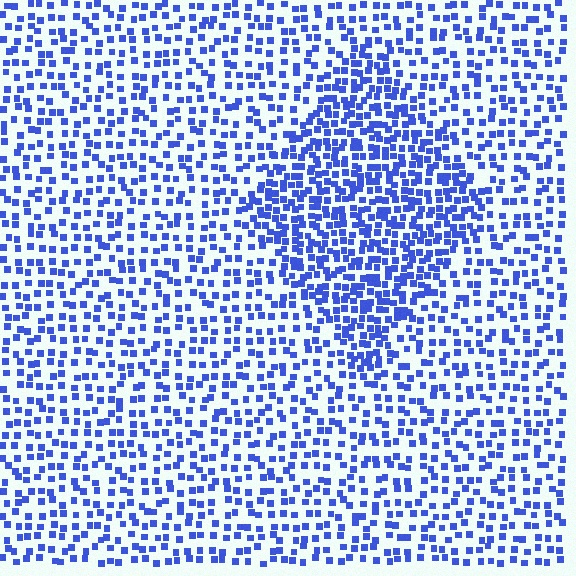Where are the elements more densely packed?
The elements are more densely packed inside the diamond boundary.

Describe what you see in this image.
The image contains small blue elements arranged at two different densities. A diamond-shaped region is visible where the elements are more densely packed than the surrounding area.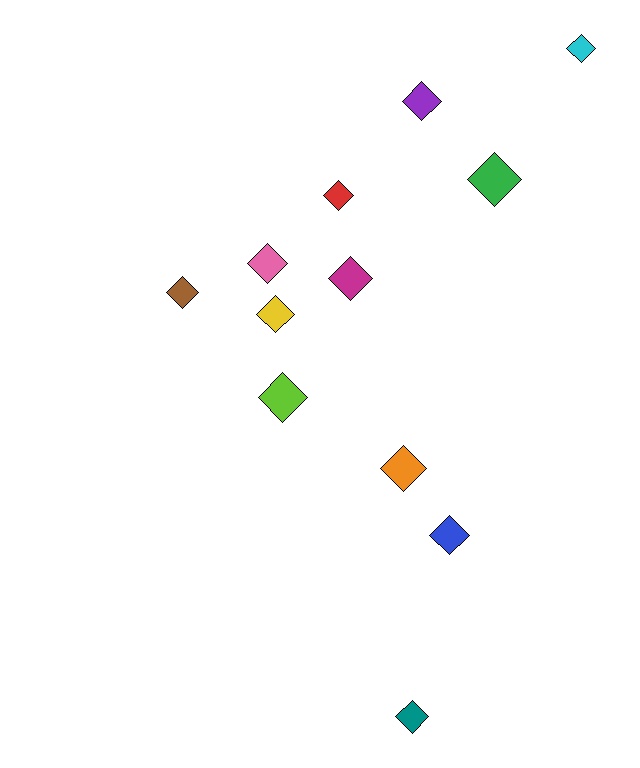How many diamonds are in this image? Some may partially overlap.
There are 12 diamonds.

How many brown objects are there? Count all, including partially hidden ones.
There is 1 brown object.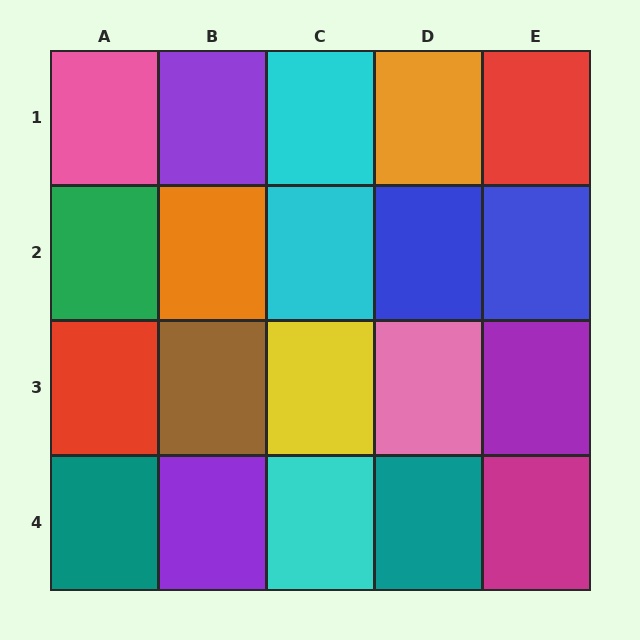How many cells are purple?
3 cells are purple.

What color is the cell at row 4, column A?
Teal.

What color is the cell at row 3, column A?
Red.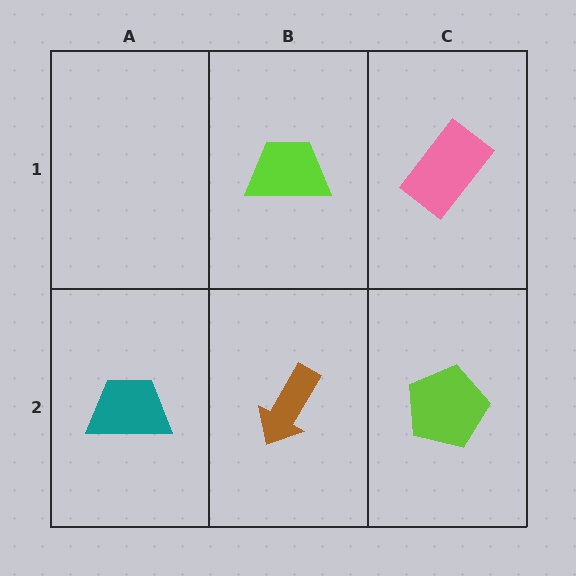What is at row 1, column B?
A lime trapezoid.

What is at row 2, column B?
A brown arrow.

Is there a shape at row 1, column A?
No, that cell is empty.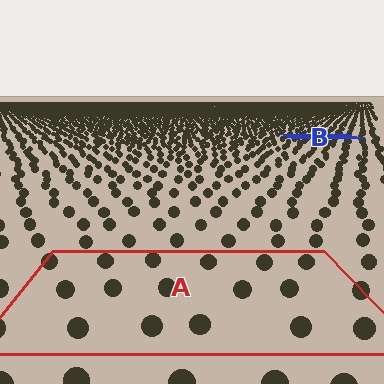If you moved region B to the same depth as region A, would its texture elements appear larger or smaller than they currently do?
They would appear larger. At a closer depth, the same texture elements are projected at a bigger on-screen size.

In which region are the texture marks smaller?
The texture marks are smaller in region B, because it is farther away.